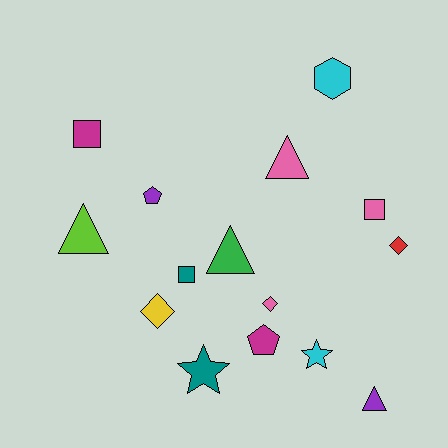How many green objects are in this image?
There is 1 green object.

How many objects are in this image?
There are 15 objects.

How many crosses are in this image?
There are no crosses.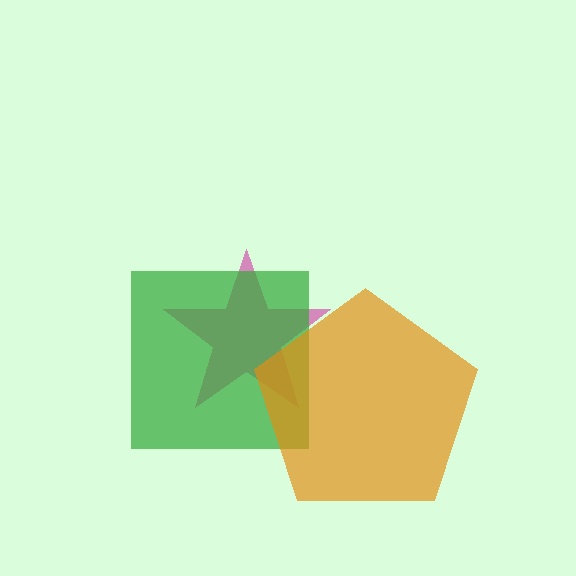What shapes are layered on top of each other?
The layered shapes are: a magenta star, a green square, an orange pentagon.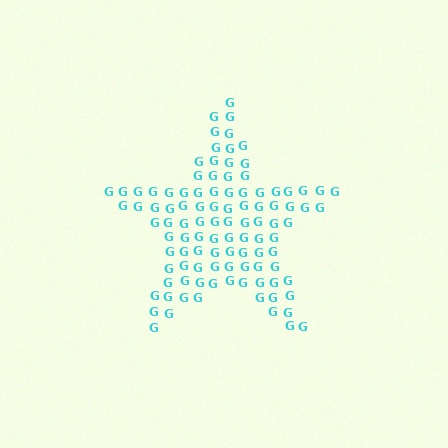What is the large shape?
The large shape is a star.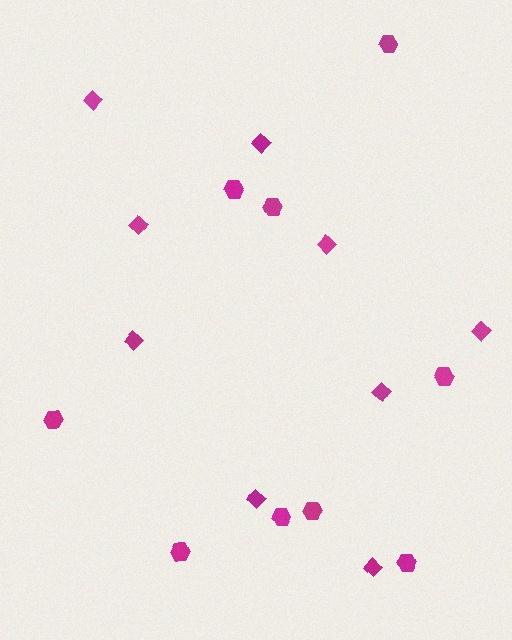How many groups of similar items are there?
There are 2 groups: one group of hexagons (9) and one group of diamonds (9).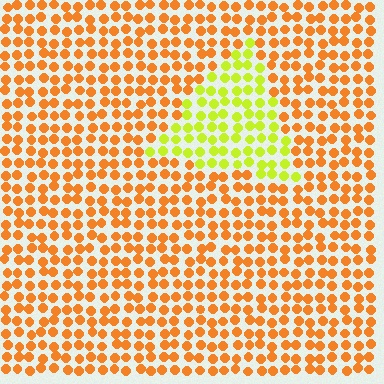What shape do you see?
I see a triangle.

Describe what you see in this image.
The image is filled with small orange elements in a uniform arrangement. A triangle-shaped region is visible where the elements are tinted to a slightly different hue, forming a subtle color boundary.